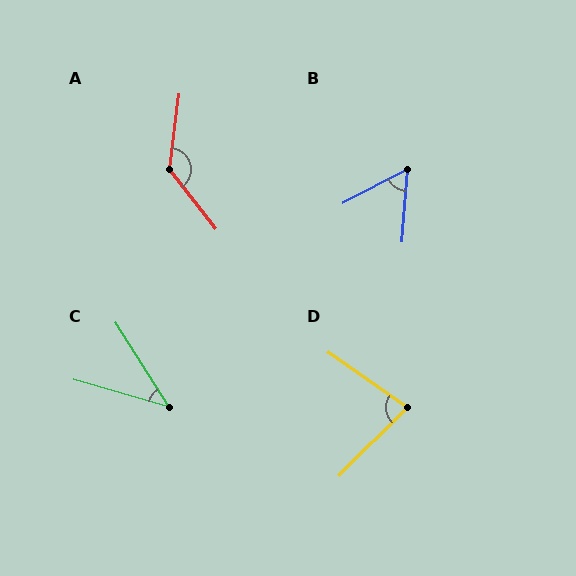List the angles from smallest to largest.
C (42°), B (58°), D (80°), A (134°).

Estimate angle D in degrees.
Approximately 80 degrees.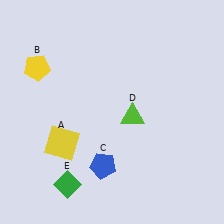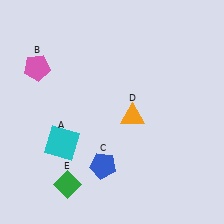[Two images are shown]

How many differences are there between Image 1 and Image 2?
There are 3 differences between the two images.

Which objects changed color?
A changed from yellow to cyan. B changed from yellow to pink. D changed from lime to orange.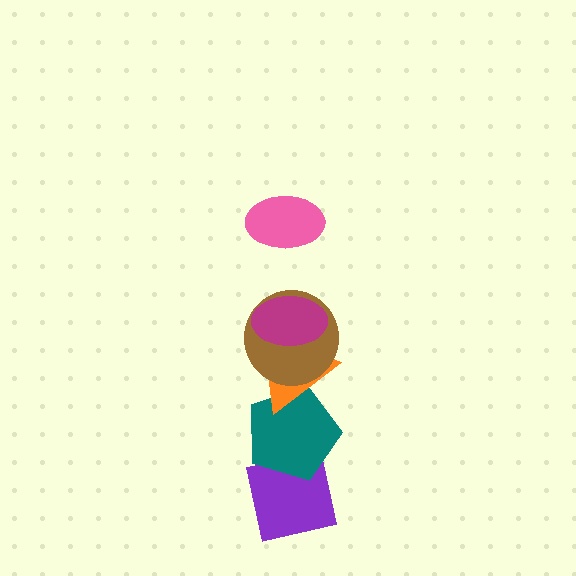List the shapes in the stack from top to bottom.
From top to bottom: the pink ellipse, the magenta ellipse, the brown circle, the orange triangle, the teal pentagon, the purple square.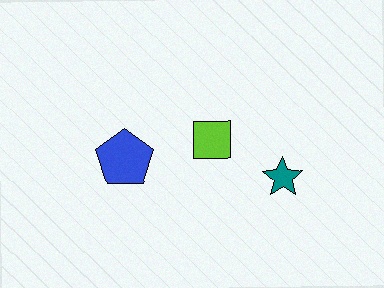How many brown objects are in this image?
There are no brown objects.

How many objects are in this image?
There are 3 objects.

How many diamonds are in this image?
There are no diamonds.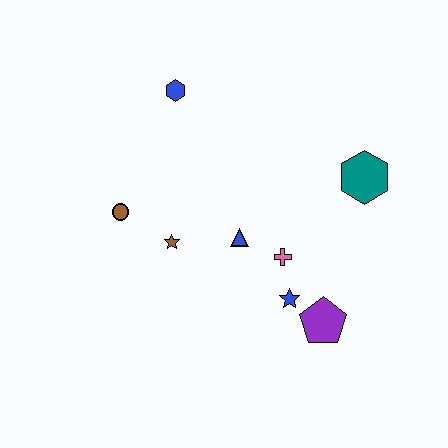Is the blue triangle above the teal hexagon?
No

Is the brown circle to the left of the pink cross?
Yes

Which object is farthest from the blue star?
The blue hexagon is farthest from the blue star.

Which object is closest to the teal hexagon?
The pink cross is closest to the teal hexagon.